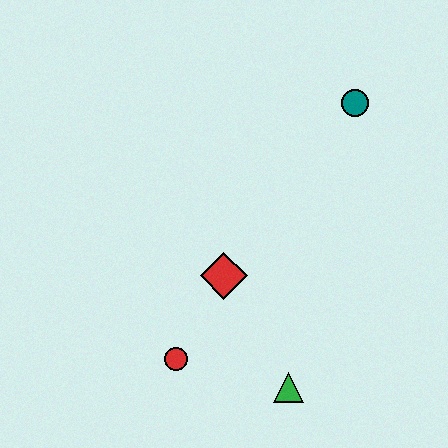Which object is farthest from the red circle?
The teal circle is farthest from the red circle.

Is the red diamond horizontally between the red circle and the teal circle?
Yes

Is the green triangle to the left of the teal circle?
Yes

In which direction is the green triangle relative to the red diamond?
The green triangle is below the red diamond.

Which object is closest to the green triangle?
The red circle is closest to the green triangle.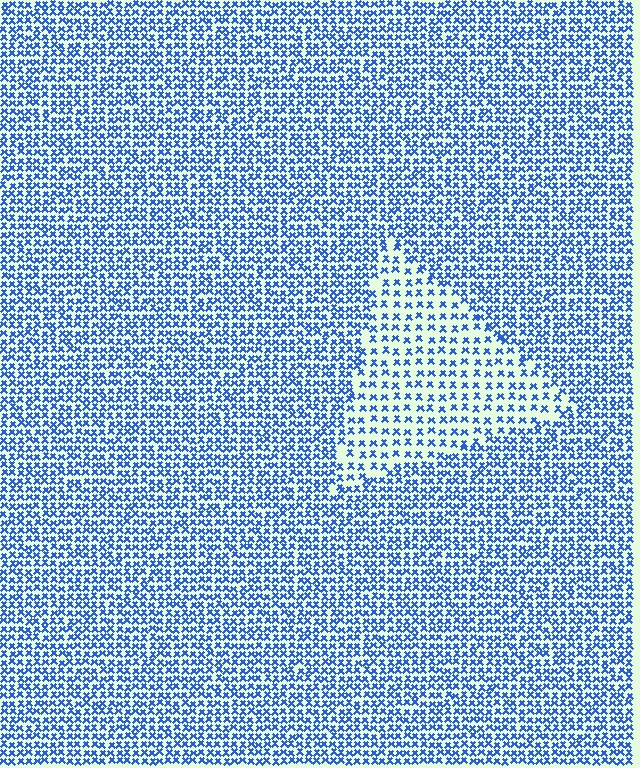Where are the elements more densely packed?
The elements are more densely packed outside the triangle boundary.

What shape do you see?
I see a triangle.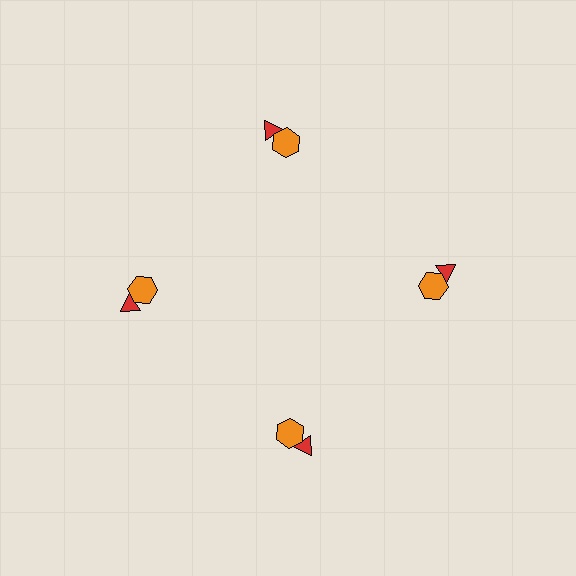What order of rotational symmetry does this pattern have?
This pattern has 4-fold rotational symmetry.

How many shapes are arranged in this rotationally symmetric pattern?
There are 8 shapes, arranged in 4 groups of 2.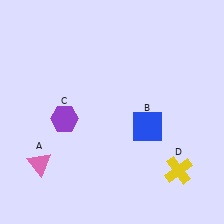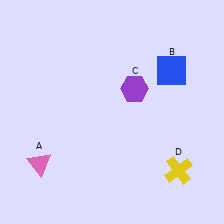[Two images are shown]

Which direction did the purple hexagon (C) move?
The purple hexagon (C) moved right.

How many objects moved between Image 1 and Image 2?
2 objects moved between the two images.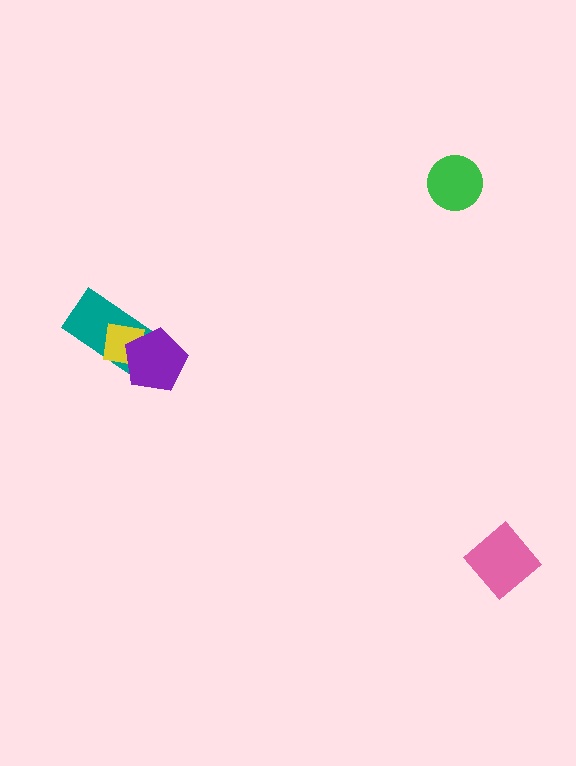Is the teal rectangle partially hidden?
Yes, it is partially covered by another shape.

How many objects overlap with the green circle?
0 objects overlap with the green circle.